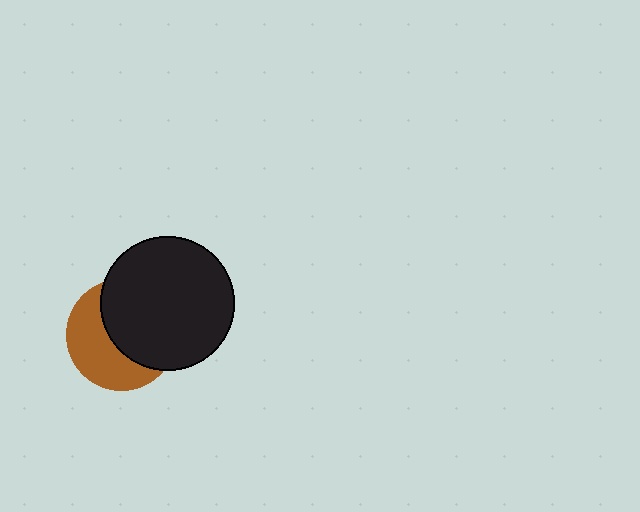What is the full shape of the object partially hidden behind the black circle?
The partially hidden object is a brown circle.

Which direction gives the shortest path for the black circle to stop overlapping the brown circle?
Moving toward the upper-right gives the shortest separation.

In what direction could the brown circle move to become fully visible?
The brown circle could move toward the lower-left. That would shift it out from behind the black circle entirely.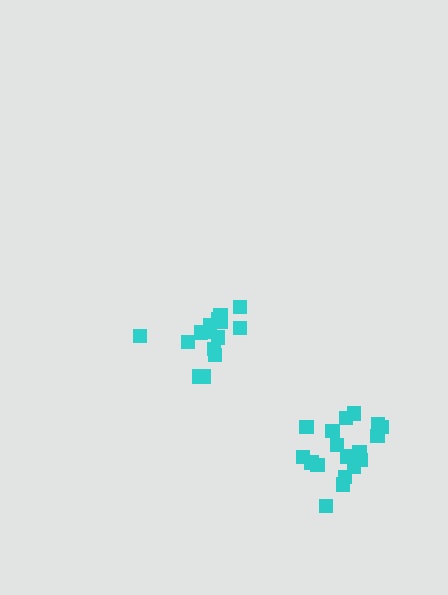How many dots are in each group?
Group 1: 15 dots, Group 2: 18 dots (33 total).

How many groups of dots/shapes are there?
There are 2 groups.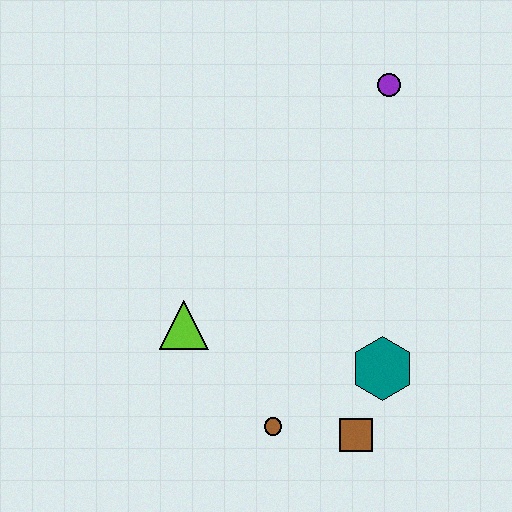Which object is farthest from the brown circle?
The purple circle is farthest from the brown circle.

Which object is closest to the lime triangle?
The brown circle is closest to the lime triangle.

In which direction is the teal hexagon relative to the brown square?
The teal hexagon is above the brown square.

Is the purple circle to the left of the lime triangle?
No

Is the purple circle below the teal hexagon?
No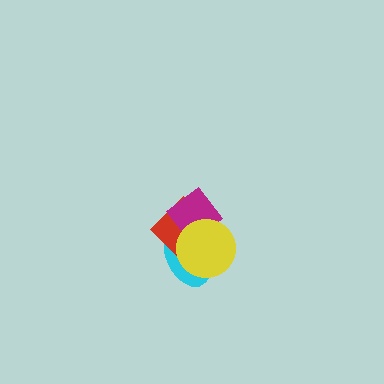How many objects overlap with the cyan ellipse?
3 objects overlap with the cyan ellipse.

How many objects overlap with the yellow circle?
3 objects overlap with the yellow circle.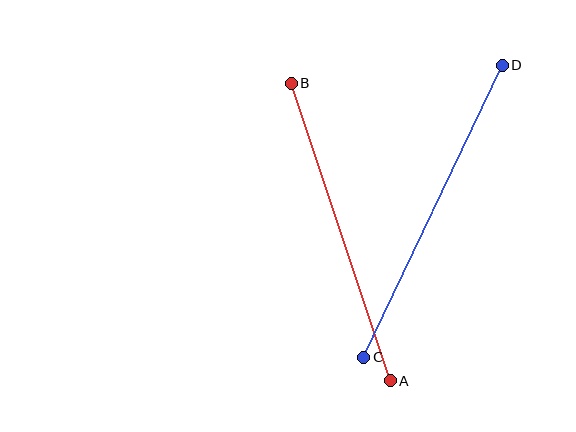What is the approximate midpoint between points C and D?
The midpoint is at approximately (433, 211) pixels.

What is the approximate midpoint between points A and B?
The midpoint is at approximately (341, 232) pixels.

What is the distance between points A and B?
The distance is approximately 313 pixels.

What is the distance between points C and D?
The distance is approximately 323 pixels.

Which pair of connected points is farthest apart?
Points C and D are farthest apart.